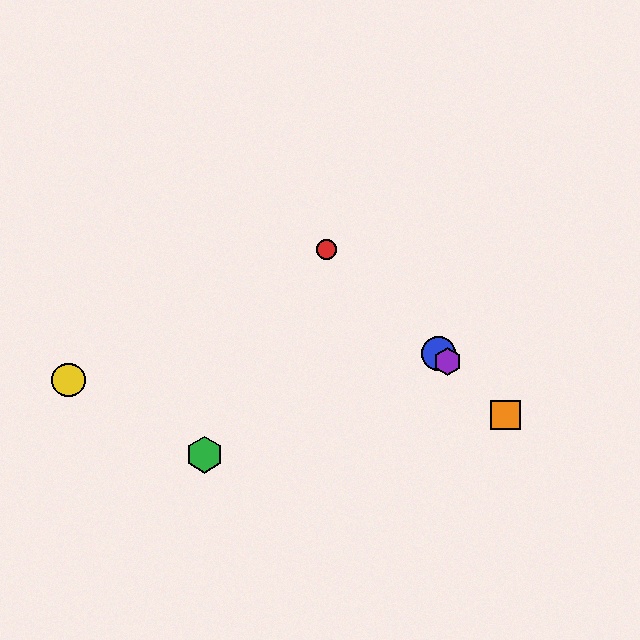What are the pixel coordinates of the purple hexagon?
The purple hexagon is at (447, 362).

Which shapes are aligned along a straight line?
The red circle, the blue circle, the purple hexagon, the orange square are aligned along a straight line.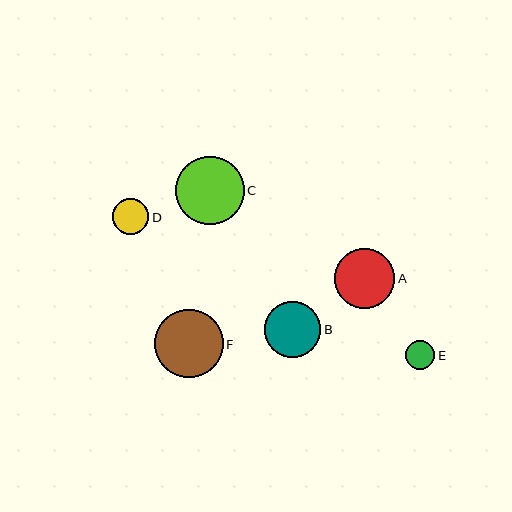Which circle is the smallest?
Circle E is the smallest with a size of approximately 29 pixels.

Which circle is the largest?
Circle C is the largest with a size of approximately 68 pixels.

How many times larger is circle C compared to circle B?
Circle C is approximately 1.2 times the size of circle B.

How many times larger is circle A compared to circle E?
Circle A is approximately 2.1 times the size of circle E.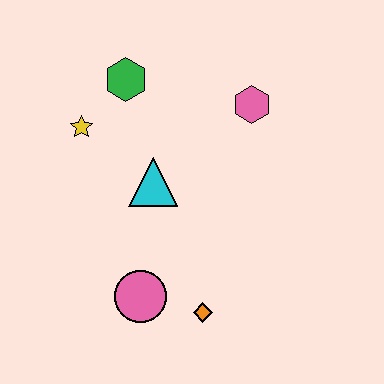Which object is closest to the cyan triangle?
The yellow star is closest to the cyan triangle.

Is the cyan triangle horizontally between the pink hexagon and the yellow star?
Yes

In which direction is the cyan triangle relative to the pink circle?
The cyan triangle is above the pink circle.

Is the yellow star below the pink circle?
No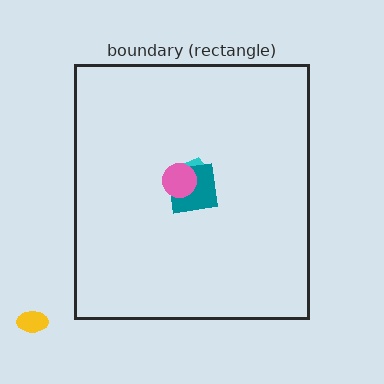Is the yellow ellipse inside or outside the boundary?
Outside.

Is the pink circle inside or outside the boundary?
Inside.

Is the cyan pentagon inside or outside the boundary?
Inside.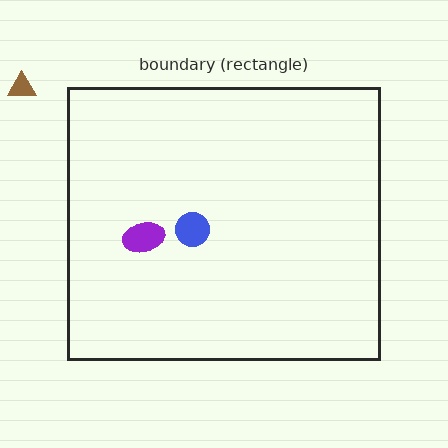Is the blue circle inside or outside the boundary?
Inside.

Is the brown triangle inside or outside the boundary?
Outside.